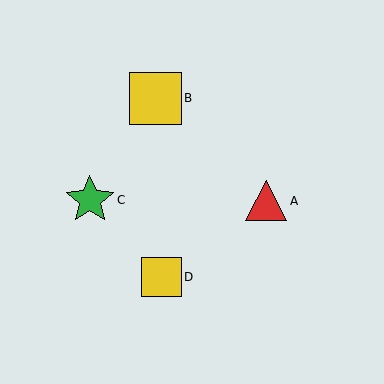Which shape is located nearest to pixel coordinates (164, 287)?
The yellow square (labeled D) at (161, 277) is nearest to that location.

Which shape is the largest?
The yellow square (labeled B) is the largest.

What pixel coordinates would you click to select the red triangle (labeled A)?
Click at (266, 201) to select the red triangle A.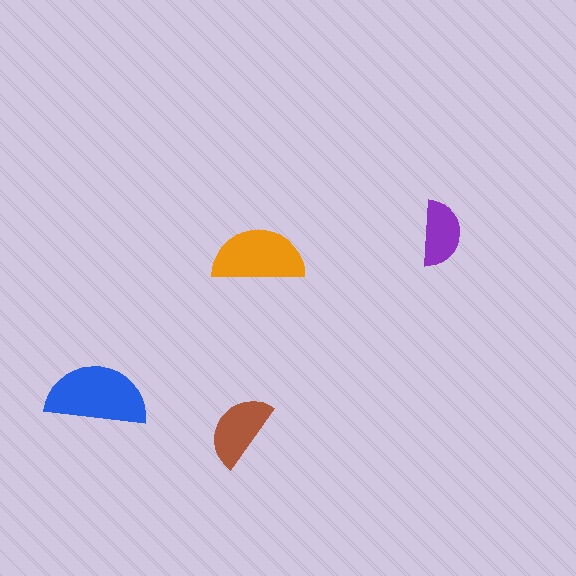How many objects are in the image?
There are 4 objects in the image.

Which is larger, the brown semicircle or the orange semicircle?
The orange one.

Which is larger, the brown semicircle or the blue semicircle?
The blue one.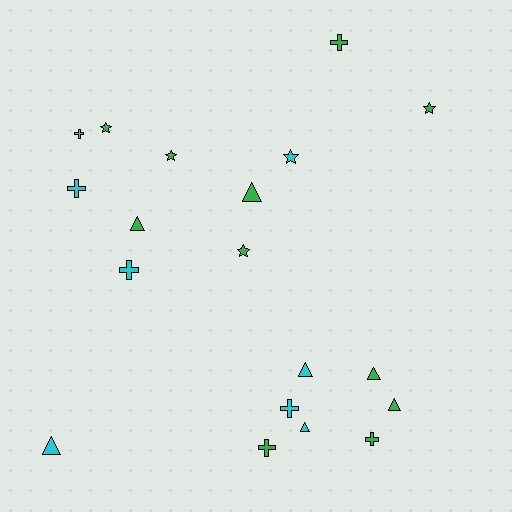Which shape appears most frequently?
Triangle, with 7 objects.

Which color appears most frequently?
Green, with 11 objects.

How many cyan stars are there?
There is 1 cyan star.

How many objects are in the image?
There are 19 objects.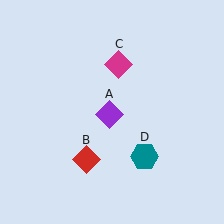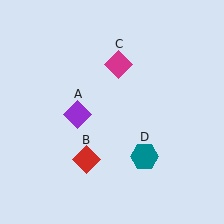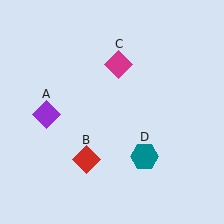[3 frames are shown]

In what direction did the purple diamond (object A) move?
The purple diamond (object A) moved left.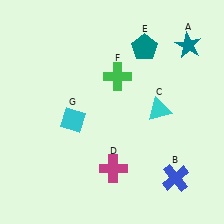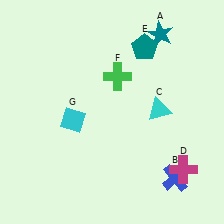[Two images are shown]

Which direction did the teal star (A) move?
The teal star (A) moved left.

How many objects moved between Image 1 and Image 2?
2 objects moved between the two images.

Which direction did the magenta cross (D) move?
The magenta cross (D) moved right.